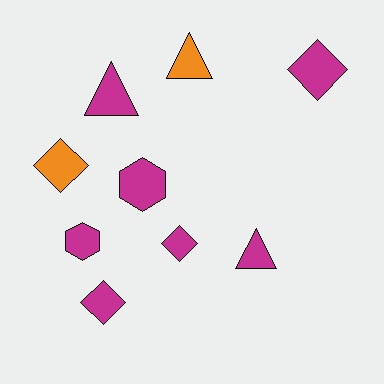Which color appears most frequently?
Magenta, with 7 objects.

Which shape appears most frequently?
Diamond, with 4 objects.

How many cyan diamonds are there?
There are no cyan diamonds.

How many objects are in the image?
There are 9 objects.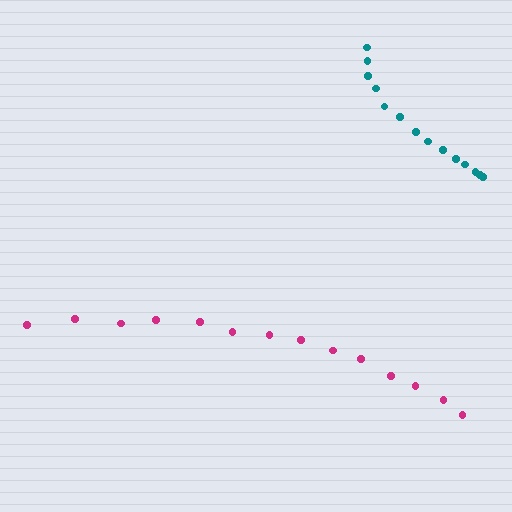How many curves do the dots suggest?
There are 2 distinct paths.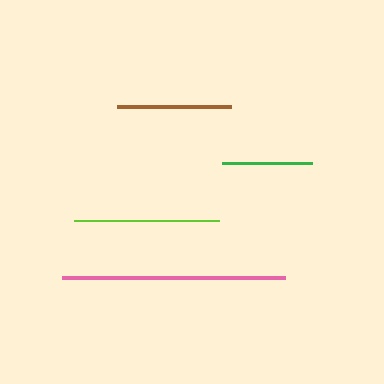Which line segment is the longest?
The pink line is the longest at approximately 224 pixels.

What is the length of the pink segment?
The pink segment is approximately 224 pixels long.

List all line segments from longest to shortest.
From longest to shortest: pink, lime, brown, green.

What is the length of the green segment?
The green segment is approximately 91 pixels long.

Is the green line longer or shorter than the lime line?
The lime line is longer than the green line.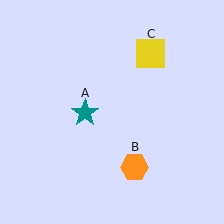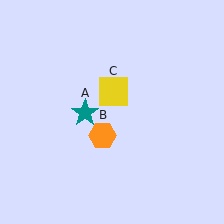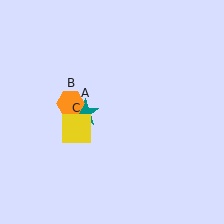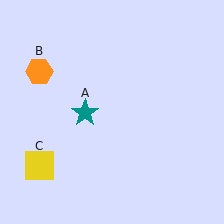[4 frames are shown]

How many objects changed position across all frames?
2 objects changed position: orange hexagon (object B), yellow square (object C).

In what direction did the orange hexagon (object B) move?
The orange hexagon (object B) moved up and to the left.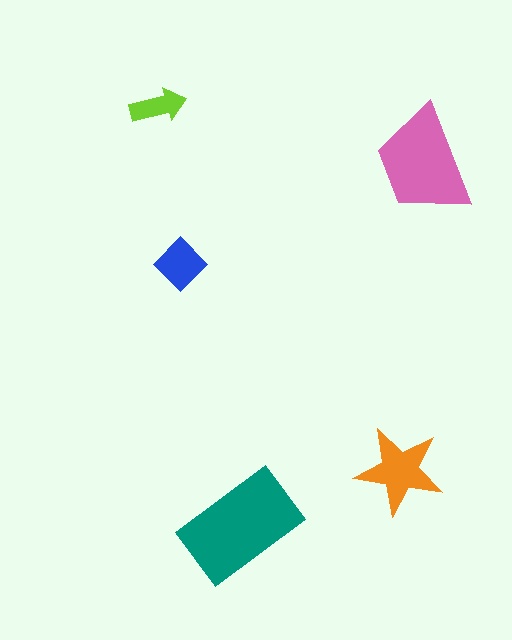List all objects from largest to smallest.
The teal rectangle, the pink trapezoid, the orange star, the blue diamond, the lime arrow.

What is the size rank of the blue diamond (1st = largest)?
4th.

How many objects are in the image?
There are 5 objects in the image.